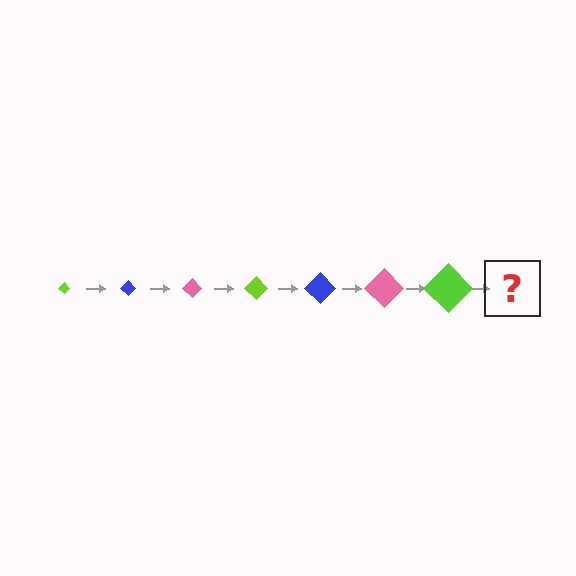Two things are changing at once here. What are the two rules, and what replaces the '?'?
The two rules are that the diamond grows larger each step and the color cycles through lime, blue, and pink. The '?' should be a blue diamond, larger than the previous one.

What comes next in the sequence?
The next element should be a blue diamond, larger than the previous one.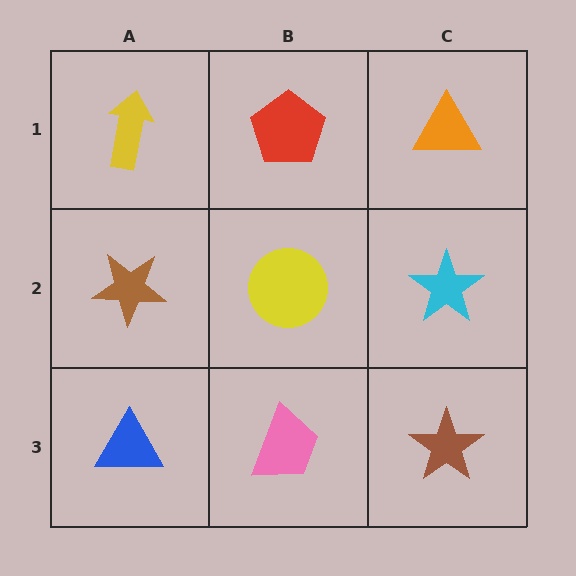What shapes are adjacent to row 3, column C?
A cyan star (row 2, column C), a pink trapezoid (row 3, column B).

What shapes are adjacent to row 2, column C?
An orange triangle (row 1, column C), a brown star (row 3, column C), a yellow circle (row 2, column B).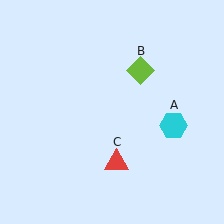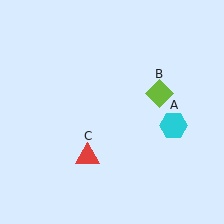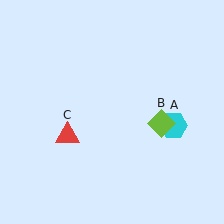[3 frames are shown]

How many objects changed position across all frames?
2 objects changed position: lime diamond (object B), red triangle (object C).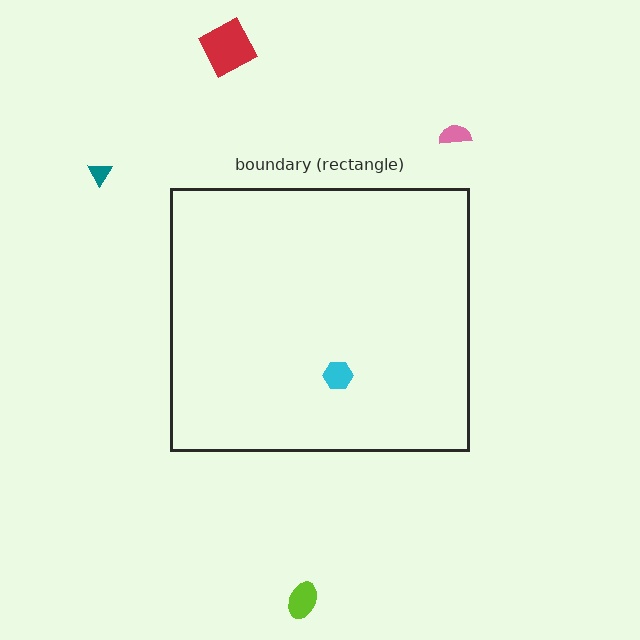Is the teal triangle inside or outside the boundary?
Outside.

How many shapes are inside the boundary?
1 inside, 4 outside.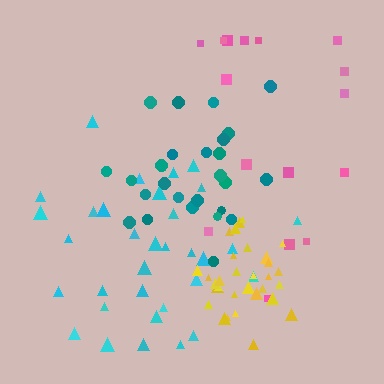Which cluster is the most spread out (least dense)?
Pink.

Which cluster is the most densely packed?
Yellow.